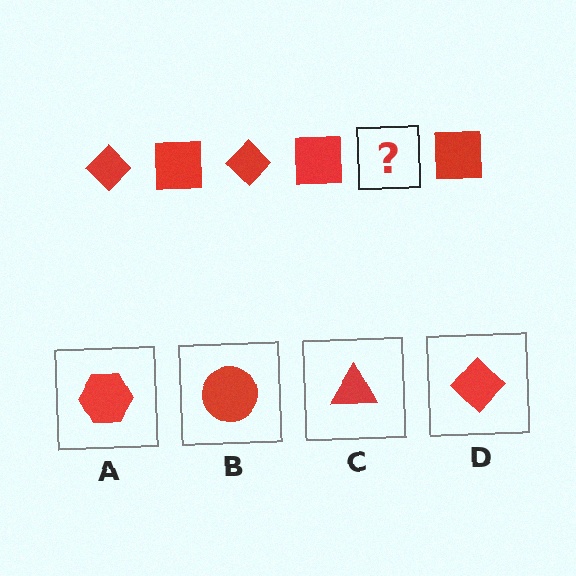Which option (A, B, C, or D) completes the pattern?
D.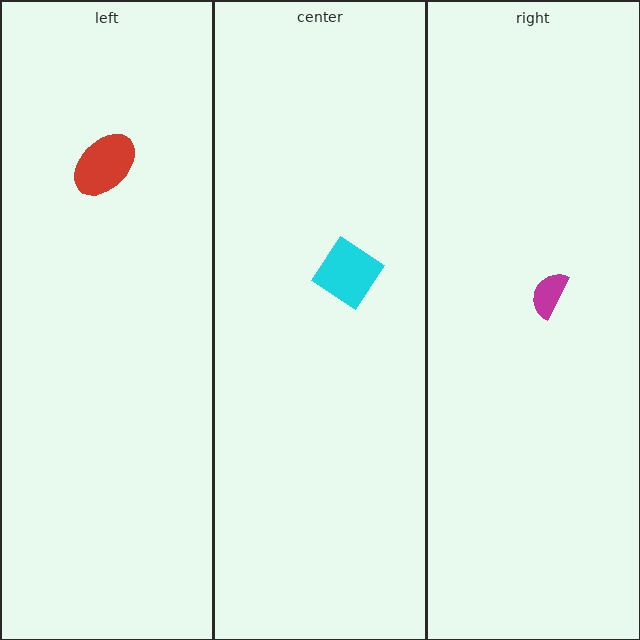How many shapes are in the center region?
1.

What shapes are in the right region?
The magenta semicircle.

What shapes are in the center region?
The cyan diamond.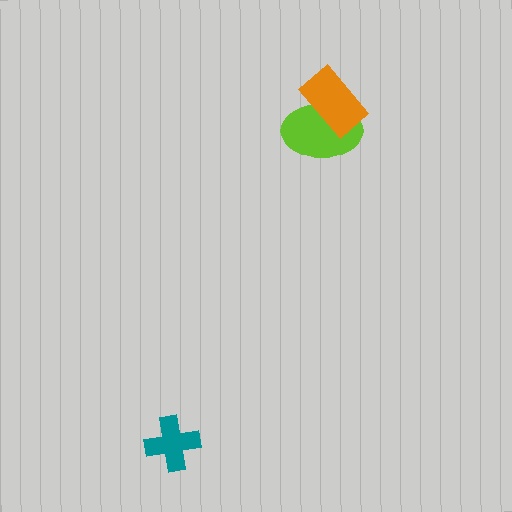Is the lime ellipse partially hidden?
Yes, it is partially covered by another shape.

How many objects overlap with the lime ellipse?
1 object overlaps with the lime ellipse.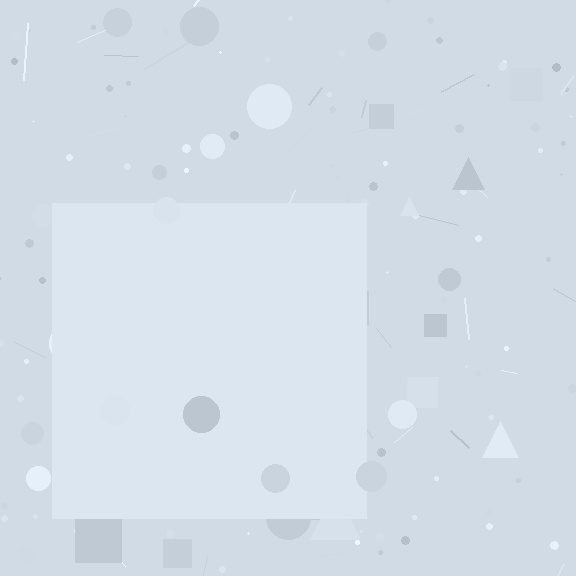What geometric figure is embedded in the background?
A square is embedded in the background.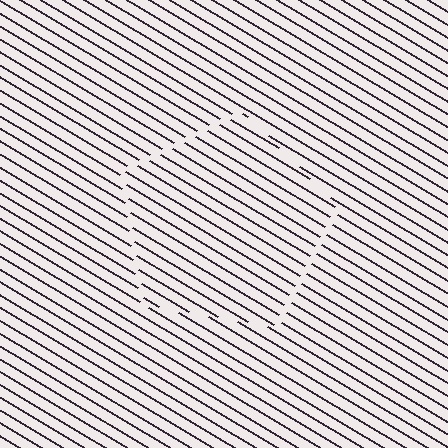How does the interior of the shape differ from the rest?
The interior of the shape contains the same grating, shifted by half a period — the contour is defined by the phase discontinuity where line-ends from the inner and outer gratings abut.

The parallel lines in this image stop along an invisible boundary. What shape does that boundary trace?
An illusory pentagon. The interior of the shape contains the same grating, shifted by half a period — the contour is defined by the phase discontinuity where line-ends from the inner and outer gratings abut.